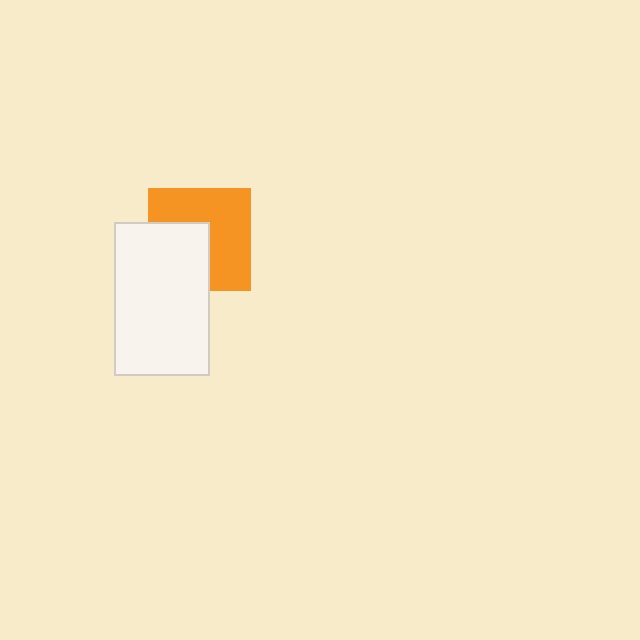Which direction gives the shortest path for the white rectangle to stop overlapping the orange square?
Moving toward the lower-left gives the shortest separation.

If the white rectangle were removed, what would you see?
You would see the complete orange square.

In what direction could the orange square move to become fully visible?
The orange square could move toward the upper-right. That would shift it out from behind the white rectangle entirely.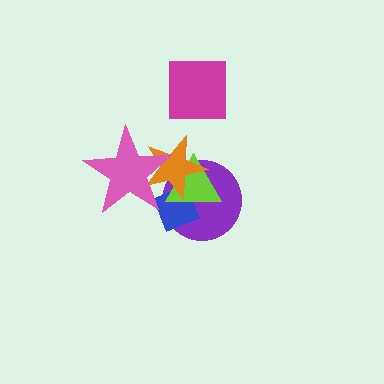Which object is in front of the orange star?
The pink star is in front of the orange star.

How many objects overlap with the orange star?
4 objects overlap with the orange star.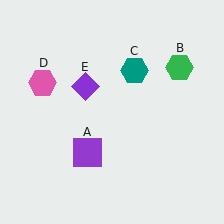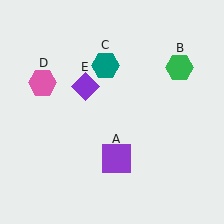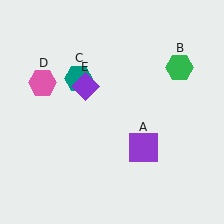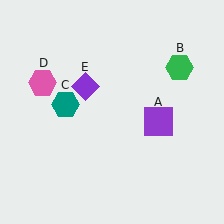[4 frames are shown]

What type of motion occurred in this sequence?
The purple square (object A), teal hexagon (object C) rotated counterclockwise around the center of the scene.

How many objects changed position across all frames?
2 objects changed position: purple square (object A), teal hexagon (object C).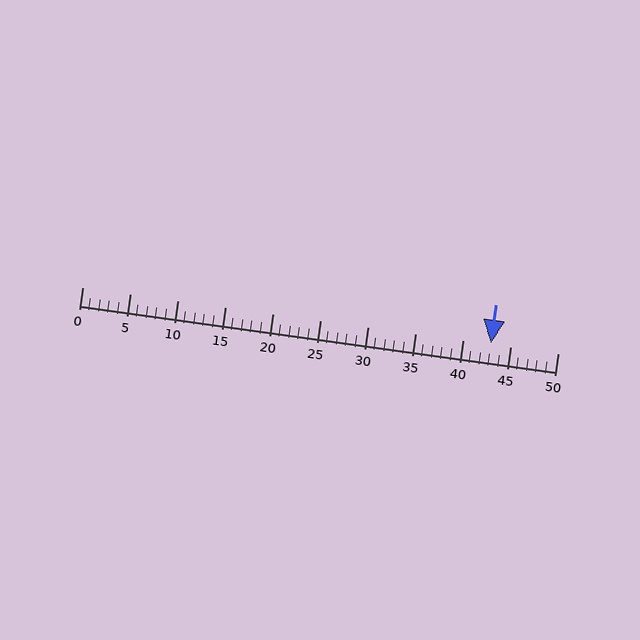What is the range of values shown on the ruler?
The ruler shows values from 0 to 50.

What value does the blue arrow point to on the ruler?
The blue arrow points to approximately 43.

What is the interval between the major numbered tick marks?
The major tick marks are spaced 5 units apart.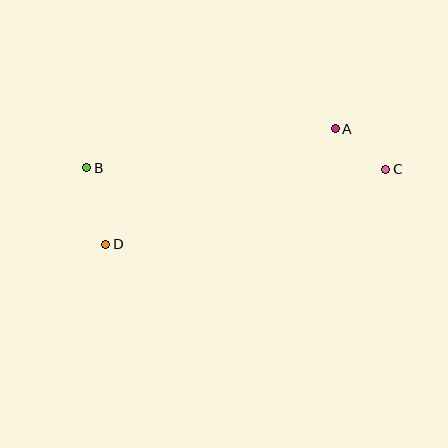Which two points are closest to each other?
Points A and C are closest to each other.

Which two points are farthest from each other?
Points B and C are farthest from each other.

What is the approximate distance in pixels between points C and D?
The distance between C and D is approximately 290 pixels.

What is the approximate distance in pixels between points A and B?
The distance between A and B is approximately 252 pixels.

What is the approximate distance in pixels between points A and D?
The distance between A and D is approximately 257 pixels.